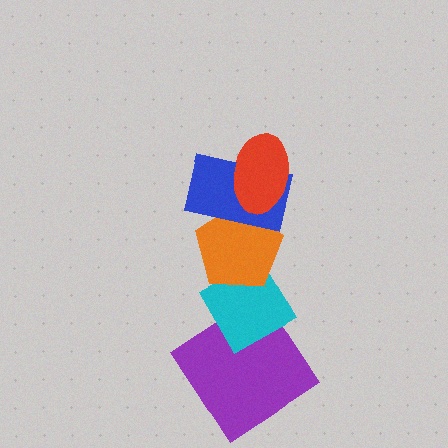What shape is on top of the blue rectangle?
The red ellipse is on top of the blue rectangle.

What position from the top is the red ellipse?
The red ellipse is 1st from the top.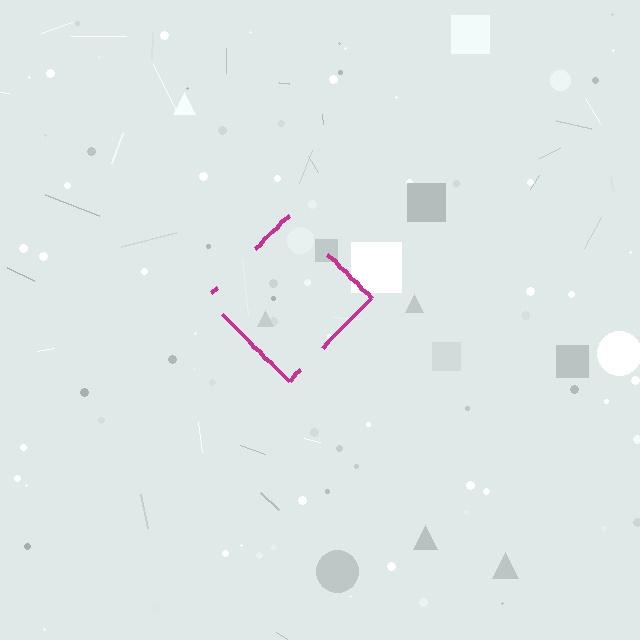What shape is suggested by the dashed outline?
The dashed outline suggests a diamond.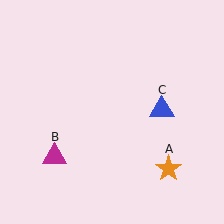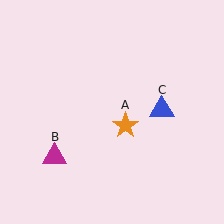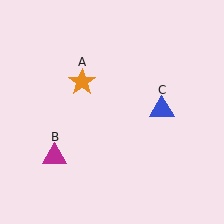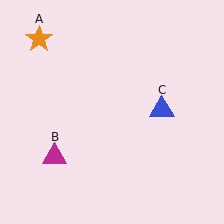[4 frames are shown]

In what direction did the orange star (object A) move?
The orange star (object A) moved up and to the left.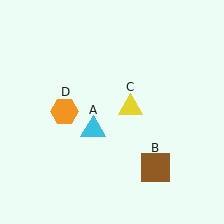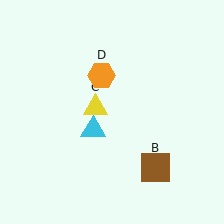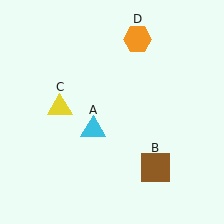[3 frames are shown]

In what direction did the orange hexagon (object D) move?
The orange hexagon (object D) moved up and to the right.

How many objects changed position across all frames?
2 objects changed position: yellow triangle (object C), orange hexagon (object D).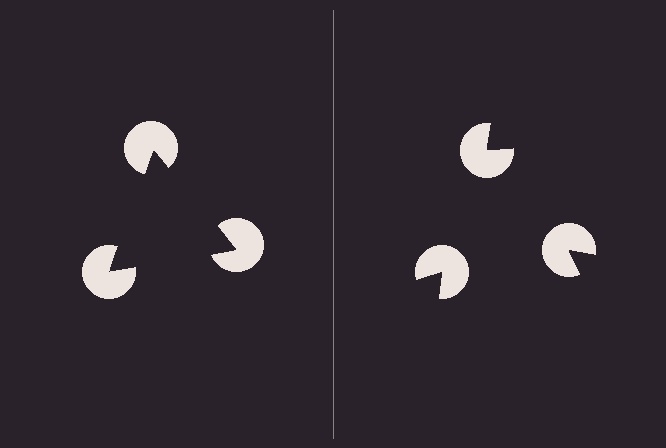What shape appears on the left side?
An illusory triangle.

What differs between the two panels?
The pac-man discs are positioned identically on both sides; only the wedge orientations differ. On the left they align to a triangle; on the right they are misaligned.